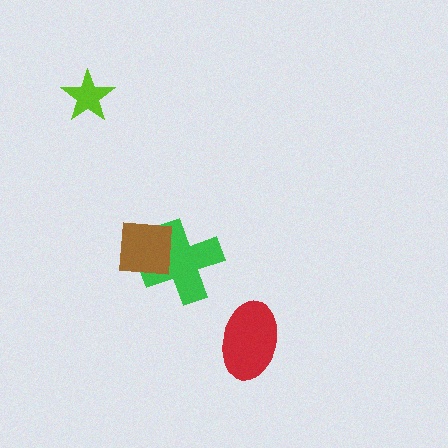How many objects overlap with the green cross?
1 object overlaps with the green cross.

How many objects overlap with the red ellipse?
0 objects overlap with the red ellipse.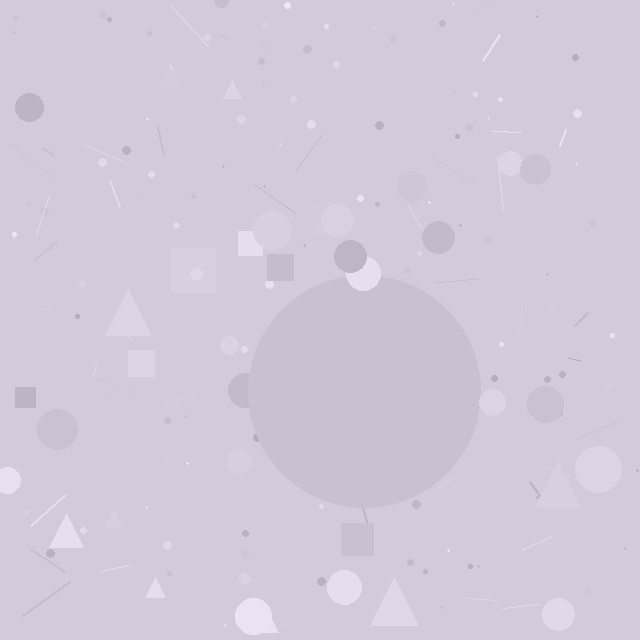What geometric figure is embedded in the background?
A circle is embedded in the background.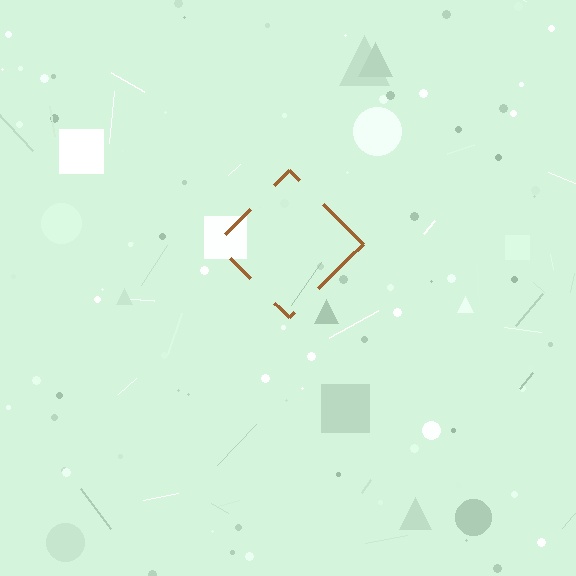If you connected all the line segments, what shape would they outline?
They would outline a diamond.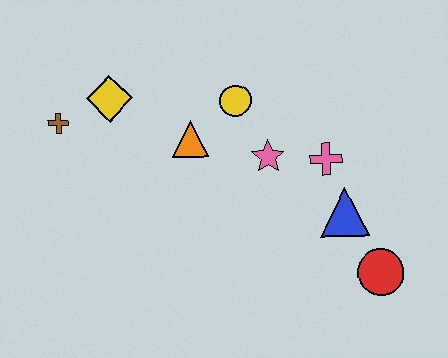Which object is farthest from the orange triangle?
The red circle is farthest from the orange triangle.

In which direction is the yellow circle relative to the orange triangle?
The yellow circle is to the right of the orange triangle.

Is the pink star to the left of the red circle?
Yes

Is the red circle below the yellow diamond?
Yes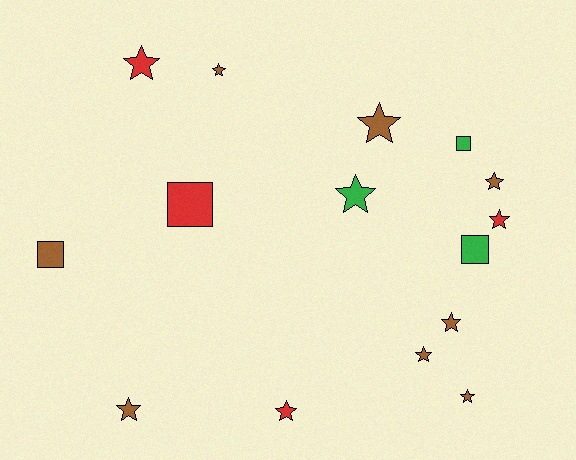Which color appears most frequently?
Brown, with 8 objects.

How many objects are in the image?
There are 15 objects.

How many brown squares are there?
There is 1 brown square.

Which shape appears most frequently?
Star, with 11 objects.